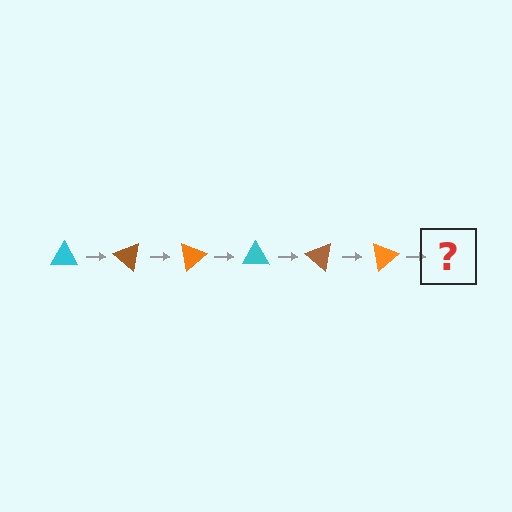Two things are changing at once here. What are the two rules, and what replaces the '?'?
The two rules are that it rotates 40 degrees each step and the color cycles through cyan, brown, and orange. The '?' should be a cyan triangle, rotated 240 degrees from the start.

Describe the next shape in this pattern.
It should be a cyan triangle, rotated 240 degrees from the start.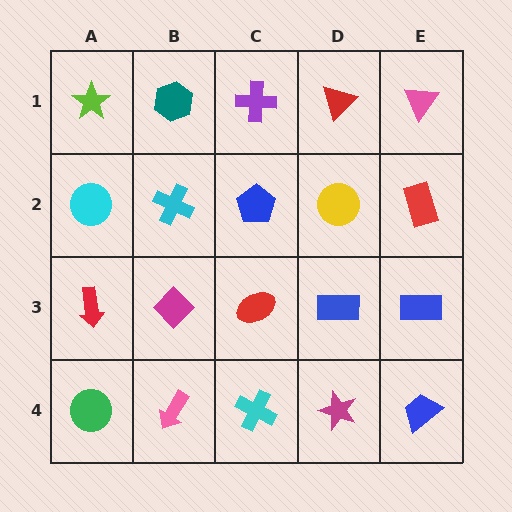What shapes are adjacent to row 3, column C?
A blue pentagon (row 2, column C), a cyan cross (row 4, column C), a magenta diamond (row 3, column B), a blue rectangle (row 3, column D).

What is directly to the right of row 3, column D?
A blue rectangle.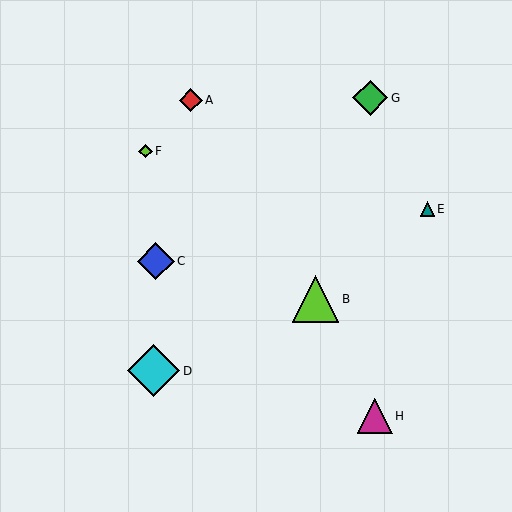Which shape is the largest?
The cyan diamond (labeled D) is the largest.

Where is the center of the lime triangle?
The center of the lime triangle is at (315, 299).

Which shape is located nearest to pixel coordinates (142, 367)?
The cyan diamond (labeled D) at (153, 371) is nearest to that location.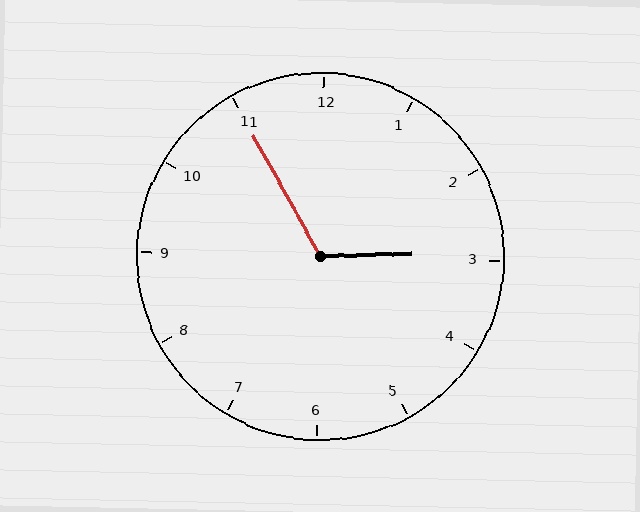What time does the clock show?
2:55.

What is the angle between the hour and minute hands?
Approximately 118 degrees.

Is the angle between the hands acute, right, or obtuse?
It is obtuse.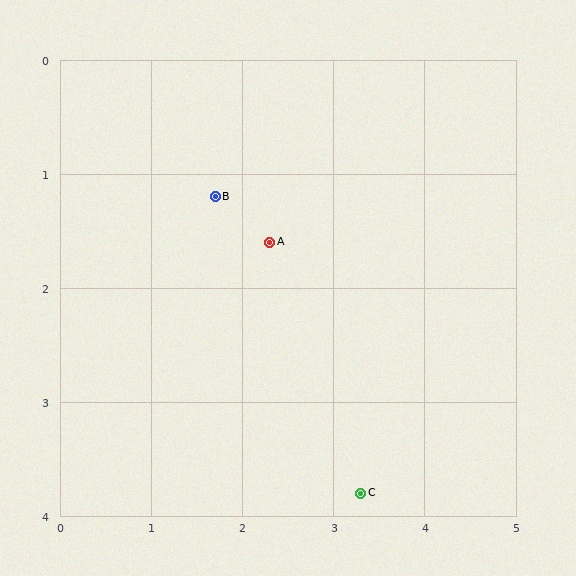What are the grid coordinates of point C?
Point C is at approximately (3.3, 3.8).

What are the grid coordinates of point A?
Point A is at approximately (2.3, 1.6).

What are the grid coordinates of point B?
Point B is at approximately (1.7, 1.2).